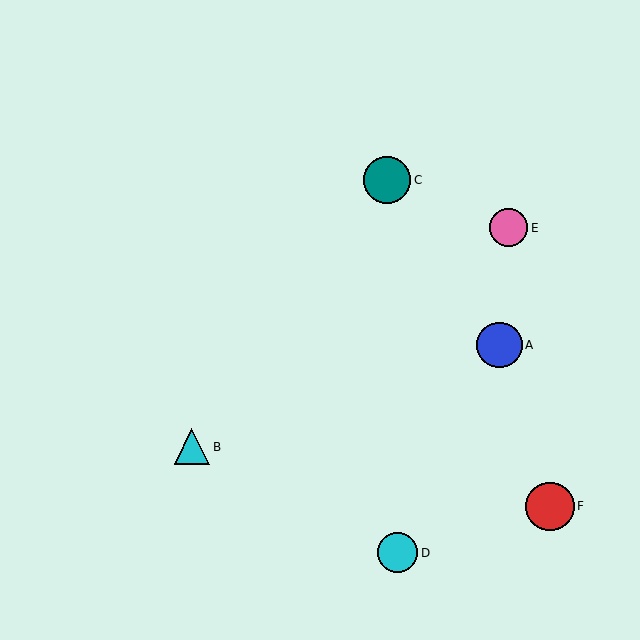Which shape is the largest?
The red circle (labeled F) is the largest.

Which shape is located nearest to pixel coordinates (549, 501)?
The red circle (labeled F) at (550, 506) is nearest to that location.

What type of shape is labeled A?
Shape A is a blue circle.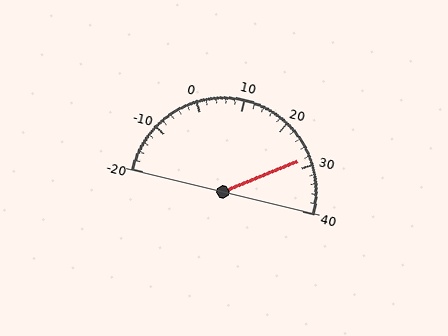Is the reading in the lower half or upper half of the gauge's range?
The reading is in the upper half of the range (-20 to 40).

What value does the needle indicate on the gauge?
The needle indicates approximately 28.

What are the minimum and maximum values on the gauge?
The gauge ranges from -20 to 40.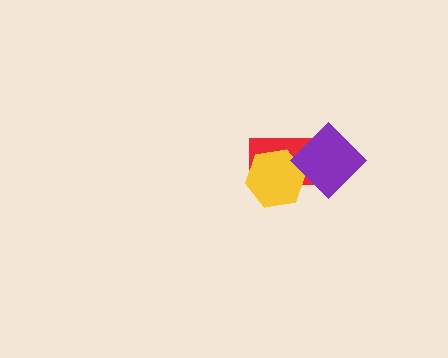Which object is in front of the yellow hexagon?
The purple diamond is in front of the yellow hexagon.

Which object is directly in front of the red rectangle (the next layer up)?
The yellow hexagon is directly in front of the red rectangle.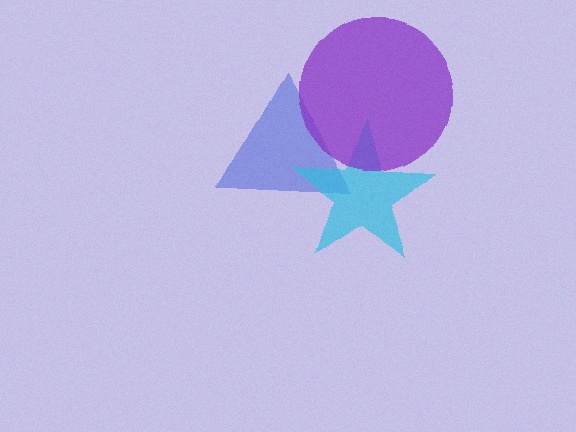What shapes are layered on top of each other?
The layered shapes are: a blue triangle, a cyan star, a purple circle.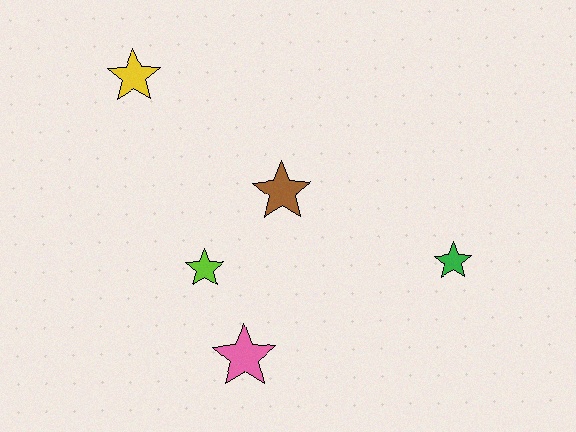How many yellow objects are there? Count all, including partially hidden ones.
There is 1 yellow object.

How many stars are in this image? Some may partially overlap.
There are 5 stars.